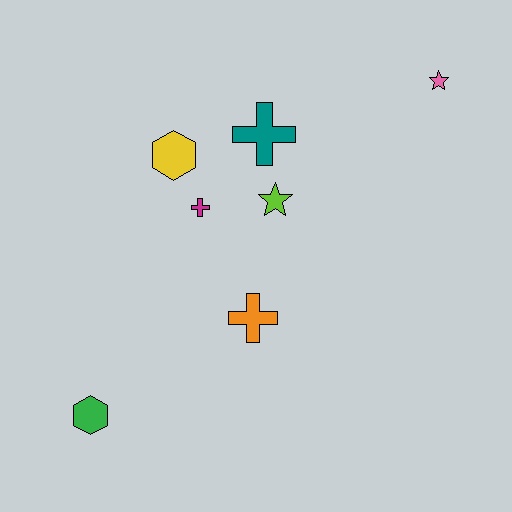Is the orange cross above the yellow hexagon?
No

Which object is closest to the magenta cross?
The yellow hexagon is closest to the magenta cross.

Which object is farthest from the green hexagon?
The pink star is farthest from the green hexagon.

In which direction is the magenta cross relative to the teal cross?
The magenta cross is below the teal cross.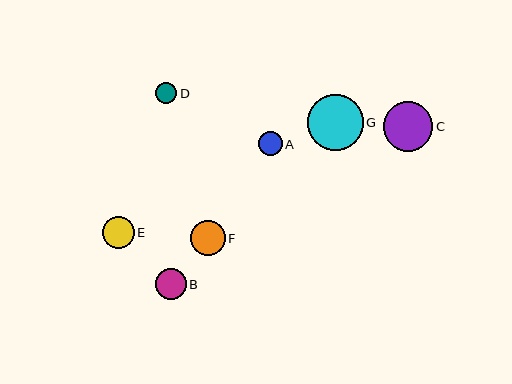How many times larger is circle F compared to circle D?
Circle F is approximately 1.7 times the size of circle D.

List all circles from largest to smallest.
From largest to smallest: G, C, F, E, B, A, D.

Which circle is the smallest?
Circle D is the smallest with a size of approximately 21 pixels.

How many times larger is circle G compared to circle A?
Circle G is approximately 2.3 times the size of circle A.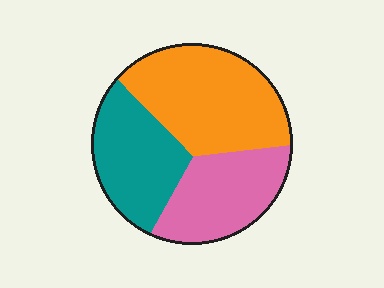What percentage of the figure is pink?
Pink takes up about one quarter (1/4) of the figure.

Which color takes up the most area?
Orange, at roughly 40%.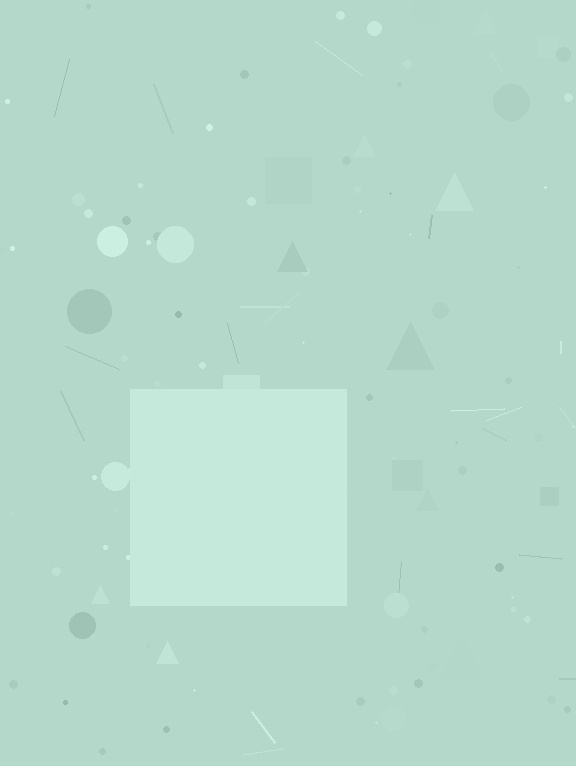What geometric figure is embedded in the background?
A square is embedded in the background.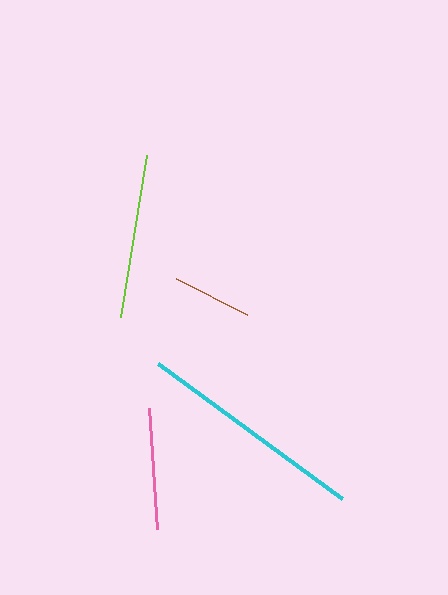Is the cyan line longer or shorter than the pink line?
The cyan line is longer than the pink line.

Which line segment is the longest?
The cyan line is the longest at approximately 227 pixels.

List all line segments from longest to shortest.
From longest to shortest: cyan, lime, pink, brown.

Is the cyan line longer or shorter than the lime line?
The cyan line is longer than the lime line.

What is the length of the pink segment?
The pink segment is approximately 122 pixels long.